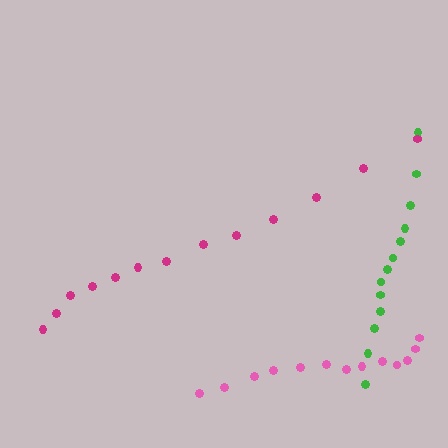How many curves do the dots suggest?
There are 3 distinct paths.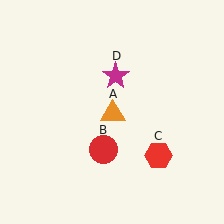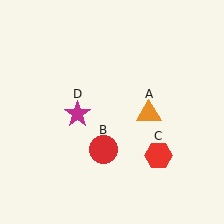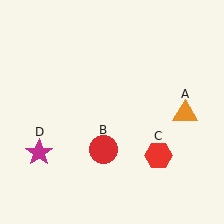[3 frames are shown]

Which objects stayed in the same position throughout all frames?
Red circle (object B) and red hexagon (object C) remained stationary.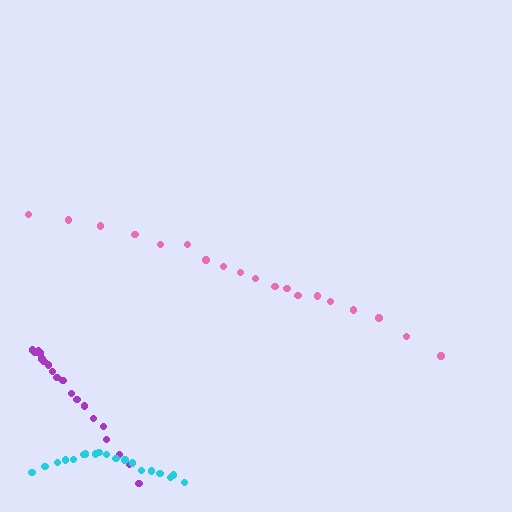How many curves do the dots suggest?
There are 3 distinct paths.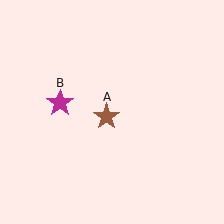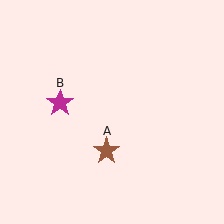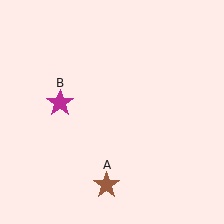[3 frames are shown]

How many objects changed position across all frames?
1 object changed position: brown star (object A).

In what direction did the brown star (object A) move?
The brown star (object A) moved down.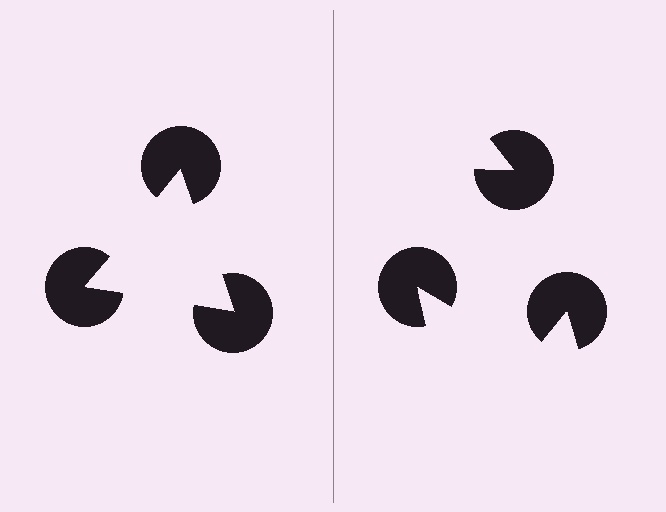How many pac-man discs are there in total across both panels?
6 — 3 on each side.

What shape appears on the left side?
An illusory triangle.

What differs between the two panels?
The pac-man discs are positioned identically on both sides; only the wedge orientations differ. On the left they align to a triangle; on the right they are misaligned.